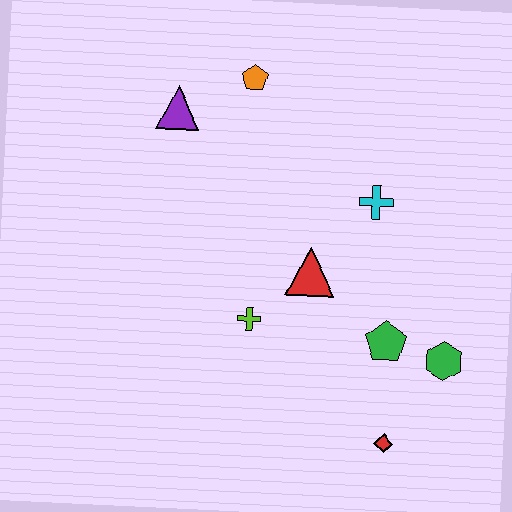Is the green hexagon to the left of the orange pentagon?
No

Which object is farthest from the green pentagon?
The purple triangle is farthest from the green pentagon.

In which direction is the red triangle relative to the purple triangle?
The red triangle is below the purple triangle.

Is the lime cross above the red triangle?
No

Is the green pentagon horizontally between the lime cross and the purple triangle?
No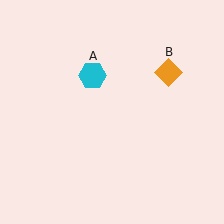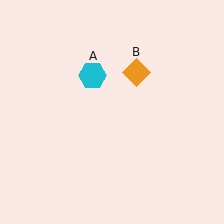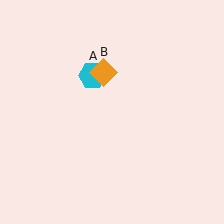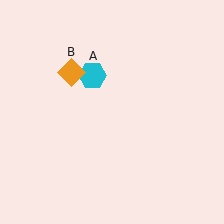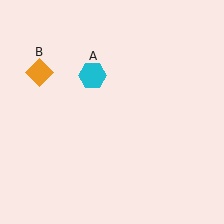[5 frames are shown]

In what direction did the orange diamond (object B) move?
The orange diamond (object B) moved left.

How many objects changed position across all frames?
1 object changed position: orange diamond (object B).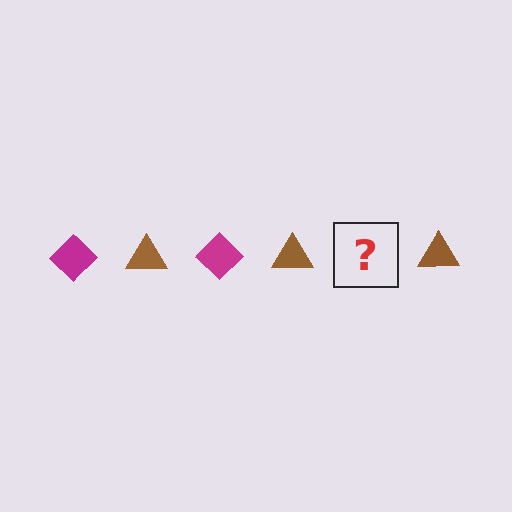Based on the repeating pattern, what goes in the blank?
The blank should be a magenta diamond.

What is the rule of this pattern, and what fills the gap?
The rule is that the pattern alternates between magenta diamond and brown triangle. The gap should be filled with a magenta diamond.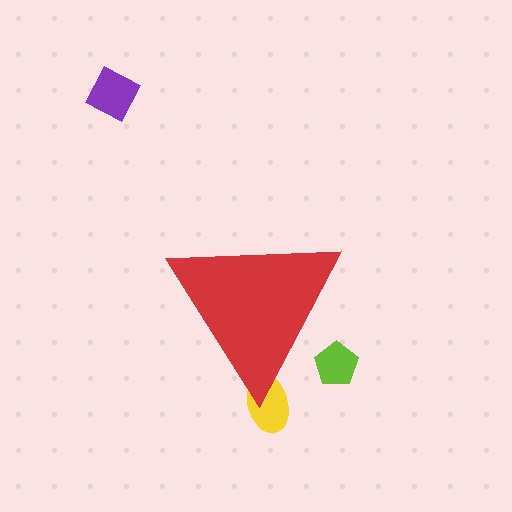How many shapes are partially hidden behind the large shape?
2 shapes are partially hidden.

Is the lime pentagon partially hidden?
Yes, the lime pentagon is partially hidden behind the red triangle.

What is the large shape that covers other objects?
A red triangle.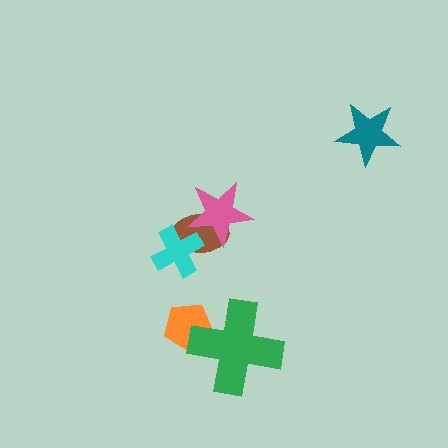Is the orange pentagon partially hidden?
Yes, it is partially covered by another shape.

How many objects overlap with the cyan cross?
1 object overlaps with the cyan cross.